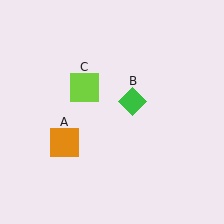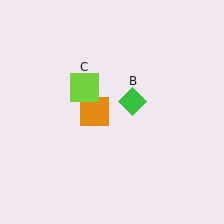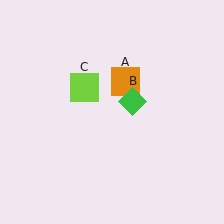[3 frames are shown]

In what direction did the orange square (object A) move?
The orange square (object A) moved up and to the right.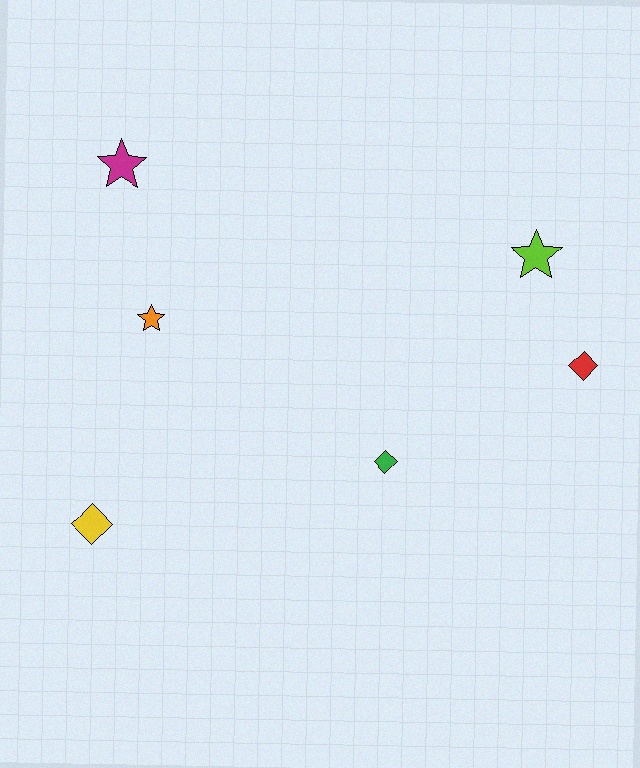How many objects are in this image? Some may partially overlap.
There are 6 objects.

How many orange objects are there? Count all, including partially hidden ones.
There is 1 orange object.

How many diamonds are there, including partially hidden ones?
There are 3 diamonds.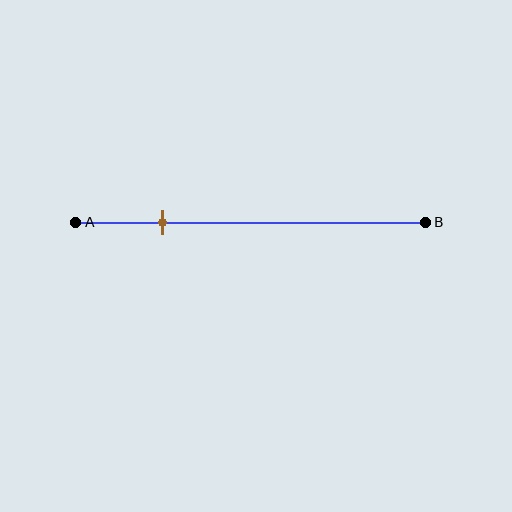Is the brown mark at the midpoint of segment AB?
No, the mark is at about 25% from A, not at the 50% midpoint.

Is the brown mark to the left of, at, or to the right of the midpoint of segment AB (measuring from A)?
The brown mark is to the left of the midpoint of segment AB.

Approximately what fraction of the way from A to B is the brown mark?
The brown mark is approximately 25% of the way from A to B.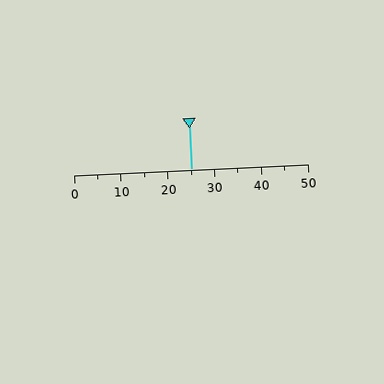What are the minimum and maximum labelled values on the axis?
The axis runs from 0 to 50.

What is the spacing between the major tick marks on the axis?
The major ticks are spaced 10 apart.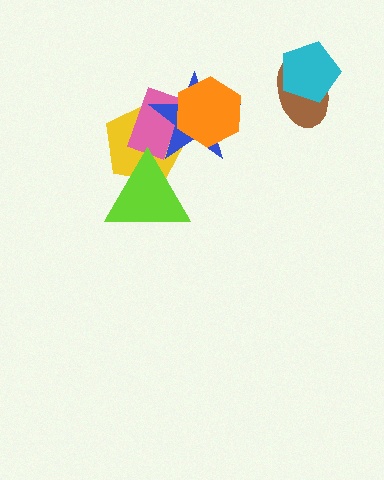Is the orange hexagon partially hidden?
No, no other shape covers it.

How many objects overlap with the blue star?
3 objects overlap with the blue star.